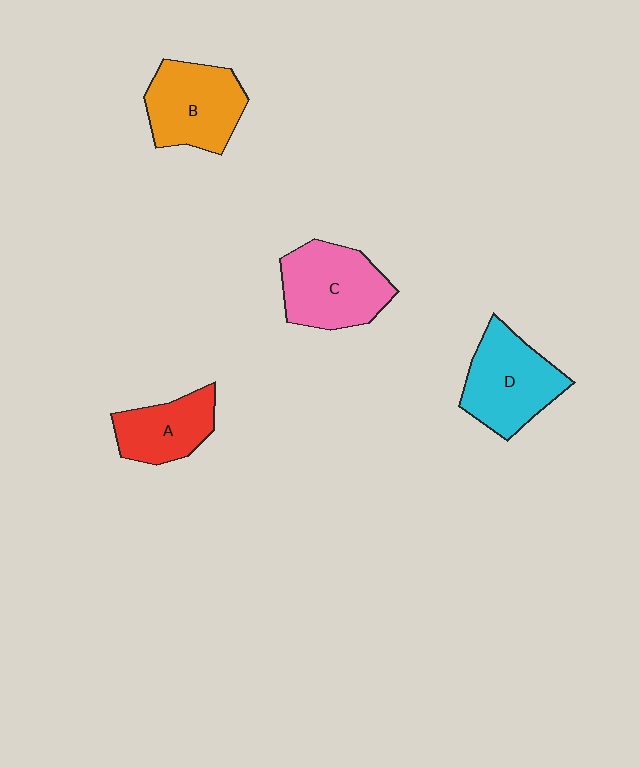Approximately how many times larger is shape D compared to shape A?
Approximately 1.4 times.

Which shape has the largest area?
Shape C (pink).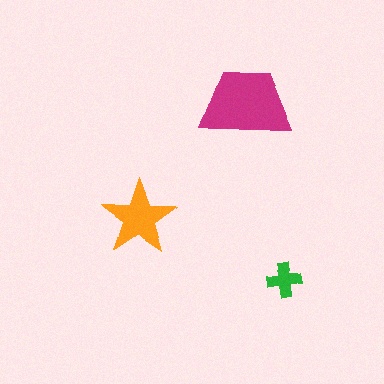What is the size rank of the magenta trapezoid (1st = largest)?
1st.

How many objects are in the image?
There are 3 objects in the image.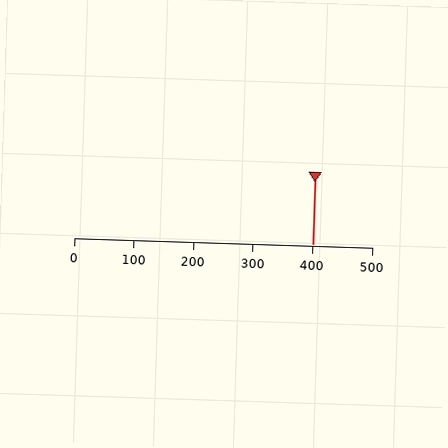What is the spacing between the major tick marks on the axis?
The major ticks are spaced 100 apart.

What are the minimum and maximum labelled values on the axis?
The axis runs from 0 to 500.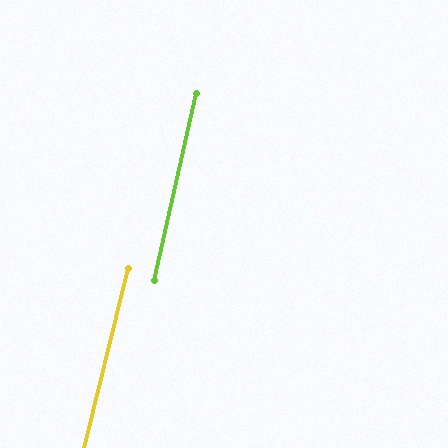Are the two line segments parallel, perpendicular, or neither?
Parallel — their directions differ by only 1.1°.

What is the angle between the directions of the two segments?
Approximately 1 degree.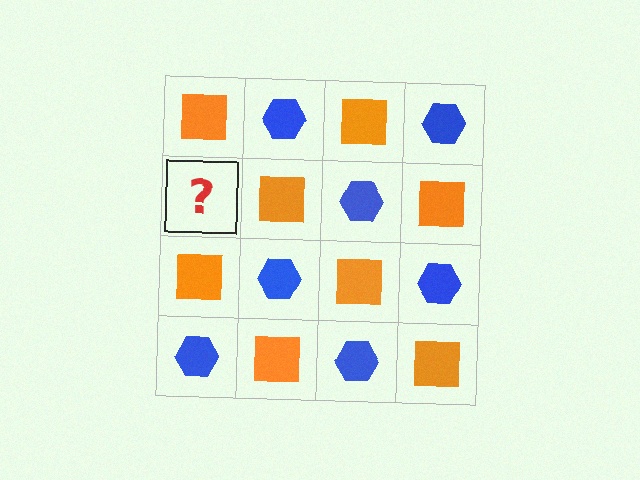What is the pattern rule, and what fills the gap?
The rule is that it alternates orange square and blue hexagon in a checkerboard pattern. The gap should be filled with a blue hexagon.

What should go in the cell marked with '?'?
The missing cell should contain a blue hexagon.